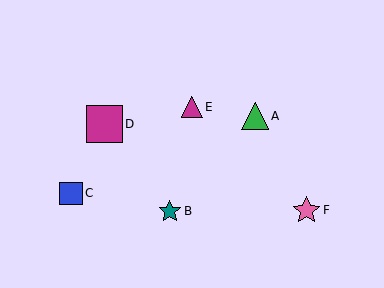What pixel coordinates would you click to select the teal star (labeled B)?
Click at (170, 211) to select the teal star B.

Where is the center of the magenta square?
The center of the magenta square is at (104, 124).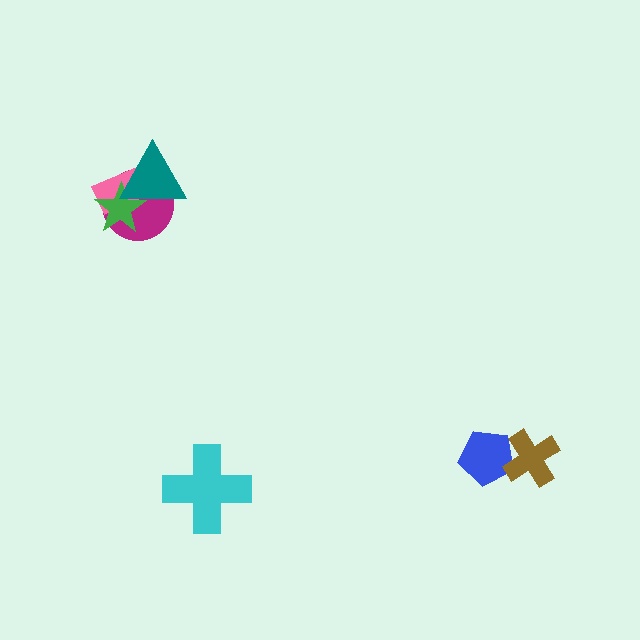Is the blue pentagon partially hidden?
Yes, it is partially covered by another shape.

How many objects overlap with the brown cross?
1 object overlaps with the brown cross.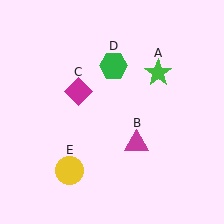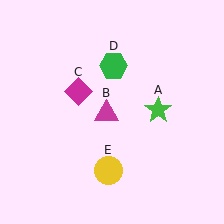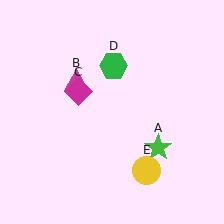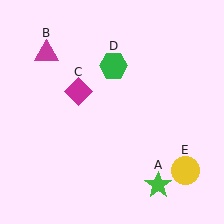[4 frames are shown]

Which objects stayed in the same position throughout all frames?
Magenta diamond (object C) and green hexagon (object D) remained stationary.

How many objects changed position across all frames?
3 objects changed position: green star (object A), magenta triangle (object B), yellow circle (object E).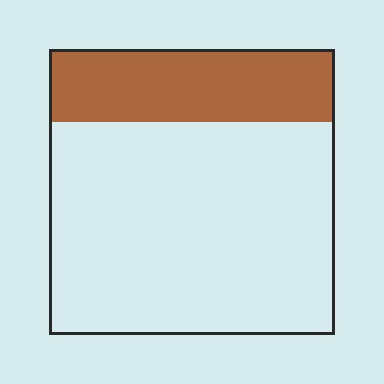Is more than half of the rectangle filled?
No.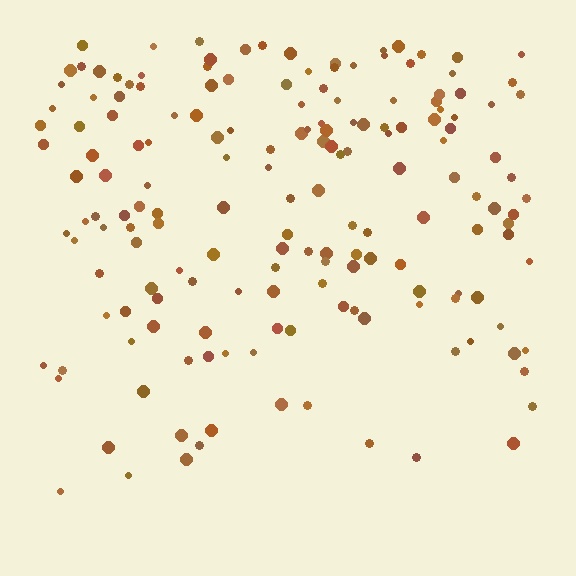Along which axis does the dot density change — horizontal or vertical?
Vertical.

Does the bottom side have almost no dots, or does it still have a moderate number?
Still a moderate number, just noticeably fewer than the top.